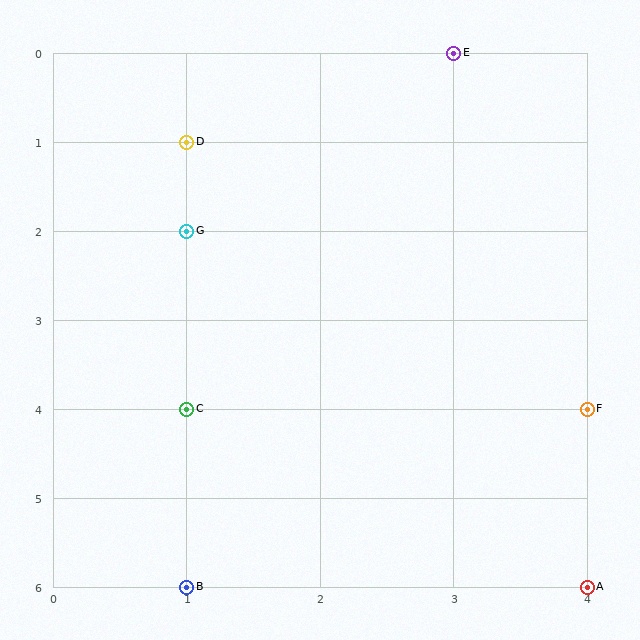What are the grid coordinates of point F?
Point F is at grid coordinates (4, 4).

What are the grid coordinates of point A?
Point A is at grid coordinates (4, 6).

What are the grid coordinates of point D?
Point D is at grid coordinates (1, 1).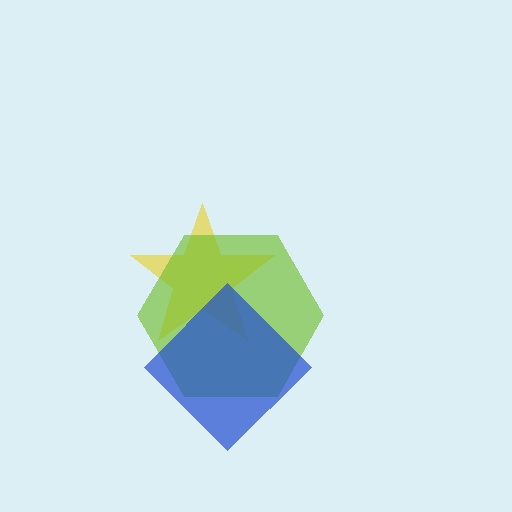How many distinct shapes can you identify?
There are 3 distinct shapes: a yellow star, a lime hexagon, a blue diamond.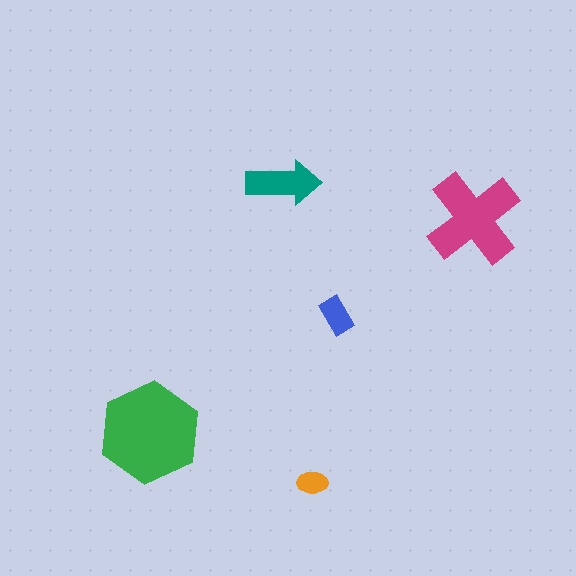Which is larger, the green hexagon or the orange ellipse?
The green hexagon.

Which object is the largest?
The green hexagon.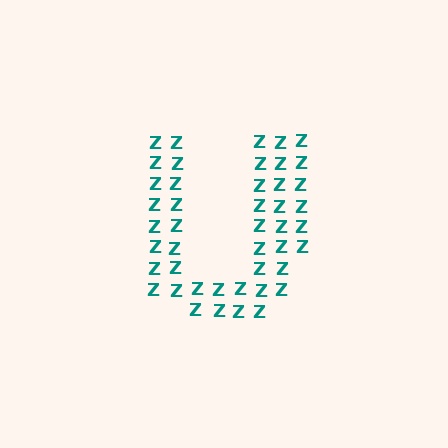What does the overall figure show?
The overall figure shows the letter U.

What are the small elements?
The small elements are letter Z's.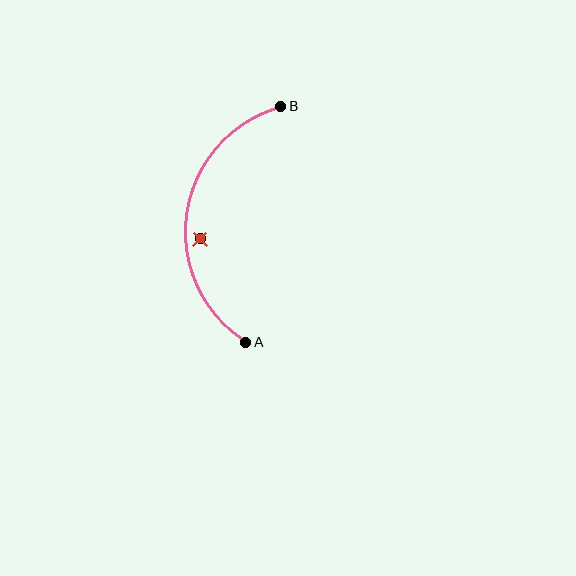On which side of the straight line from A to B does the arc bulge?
The arc bulges to the left of the straight line connecting A and B.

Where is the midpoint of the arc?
The arc midpoint is the point on the curve farthest from the straight line joining A and B. It sits to the left of that line.